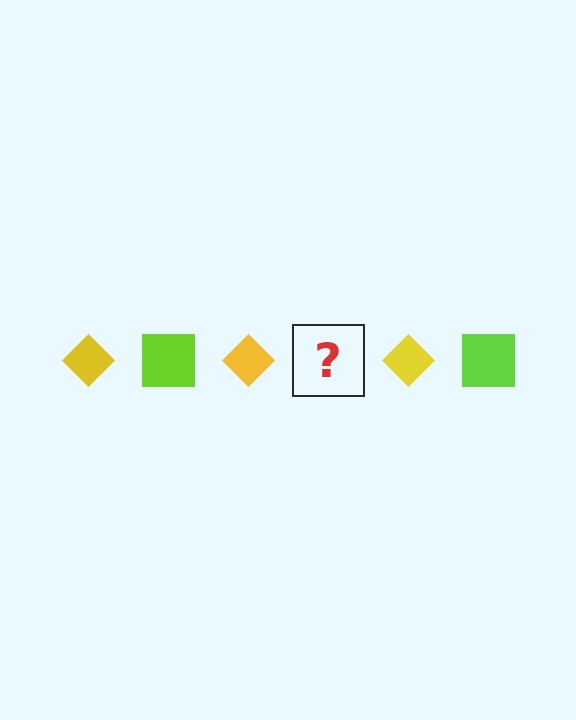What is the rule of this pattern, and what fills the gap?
The rule is that the pattern alternates between yellow diamond and lime square. The gap should be filled with a lime square.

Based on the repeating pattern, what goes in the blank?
The blank should be a lime square.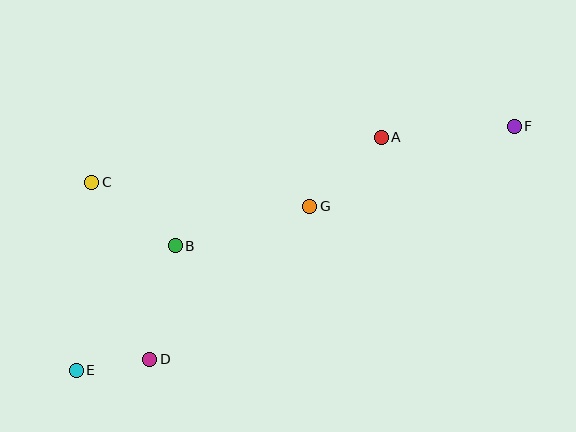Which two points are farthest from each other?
Points E and F are farthest from each other.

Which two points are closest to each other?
Points D and E are closest to each other.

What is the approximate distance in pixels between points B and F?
The distance between B and F is approximately 360 pixels.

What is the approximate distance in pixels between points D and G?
The distance between D and G is approximately 221 pixels.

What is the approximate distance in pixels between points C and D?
The distance between C and D is approximately 186 pixels.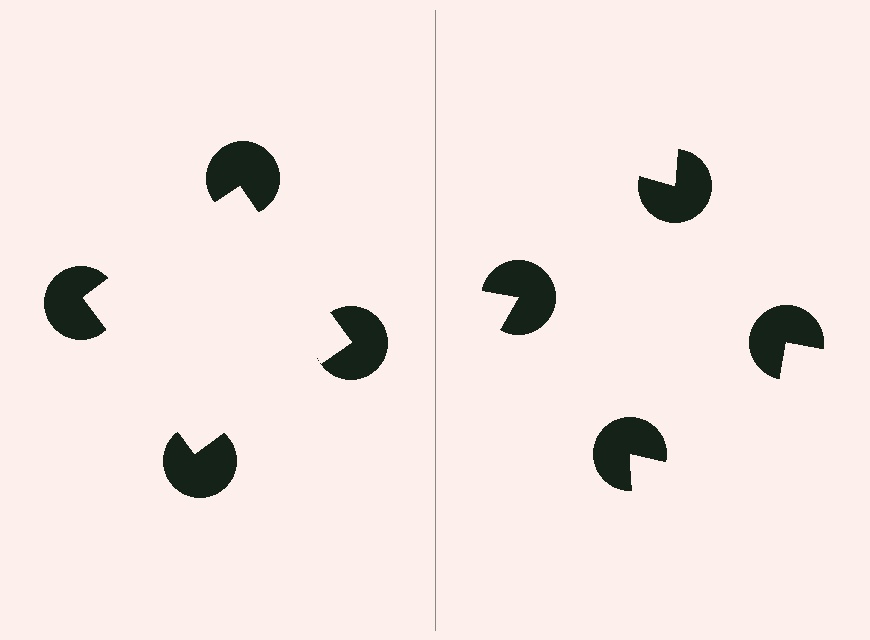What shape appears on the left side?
An illusory square.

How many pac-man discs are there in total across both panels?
8 — 4 on each side.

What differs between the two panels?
The pac-man discs are positioned identically on both sides; only the wedge orientations differ. On the left they align to a square; on the right they are misaligned.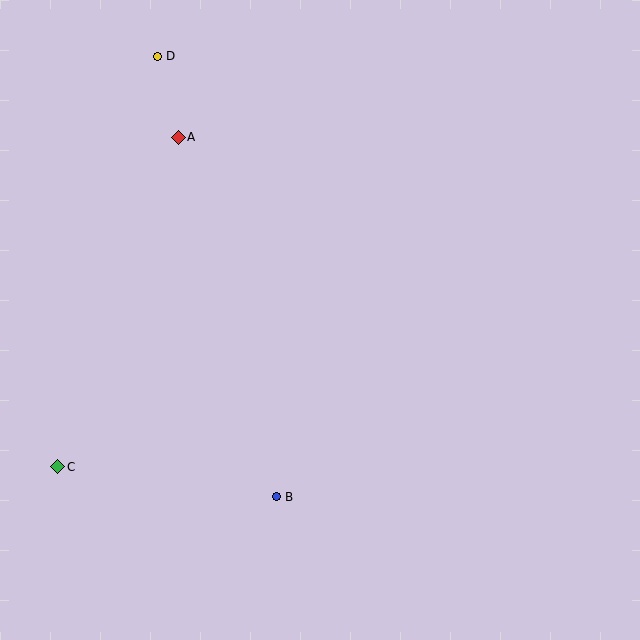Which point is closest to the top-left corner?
Point D is closest to the top-left corner.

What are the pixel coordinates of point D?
Point D is at (157, 56).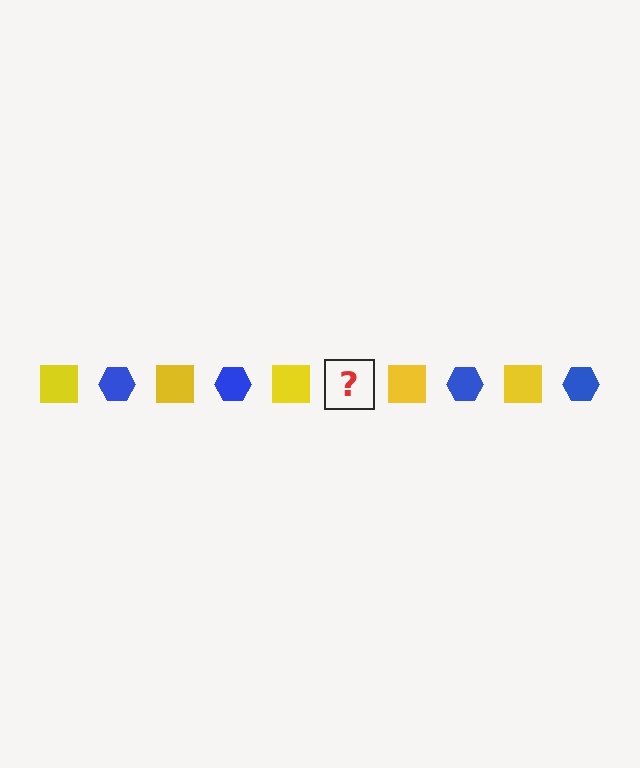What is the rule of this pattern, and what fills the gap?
The rule is that the pattern alternates between yellow square and blue hexagon. The gap should be filled with a blue hexagon.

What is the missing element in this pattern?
The missing element is a blue hexagon.